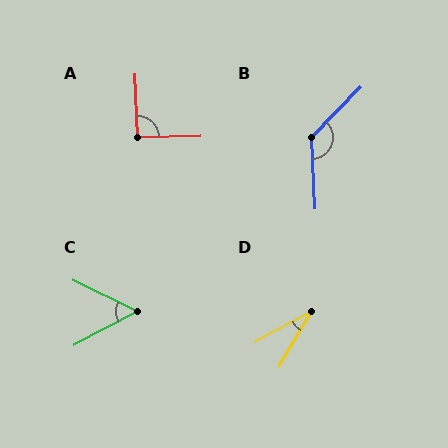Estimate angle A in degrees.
Approximately 91 degrees.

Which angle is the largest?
B, at approximately 133 degrees.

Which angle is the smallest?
D, at approximately 32 degrees.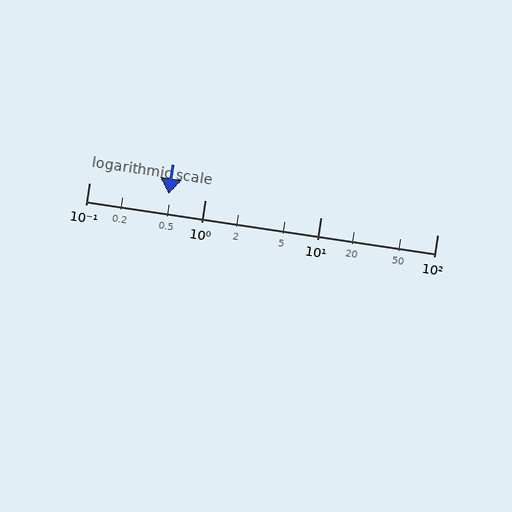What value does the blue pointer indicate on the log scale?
The pointer indicates approximately 0.49.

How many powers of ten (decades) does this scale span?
The scale spans 3 decades, from 0.1 to 100.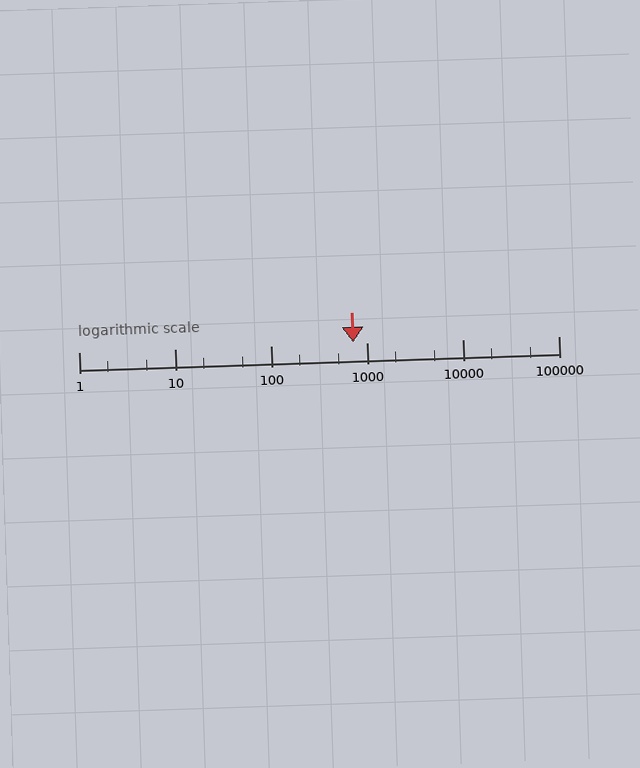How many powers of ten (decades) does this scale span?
The scale spans 5 decades, from 1 to 100000.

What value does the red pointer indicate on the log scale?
The pointer indicates approximately 730.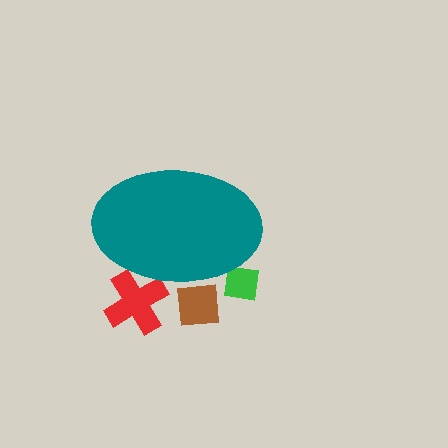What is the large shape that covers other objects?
A teal ellipse.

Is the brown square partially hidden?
Yes, the brown square is partially hidden behind the teal ellipse.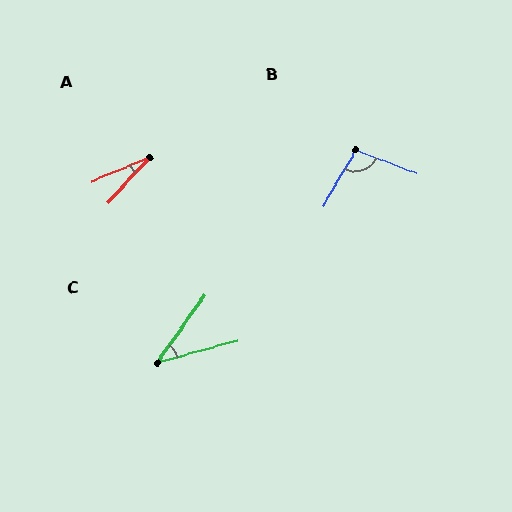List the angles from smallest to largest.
A (25°), C (39°), B (99°).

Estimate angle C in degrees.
Approximately 39 degrees.